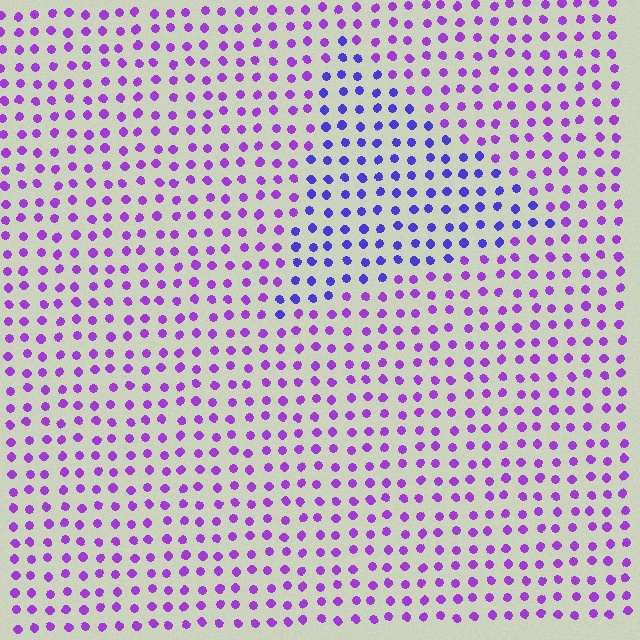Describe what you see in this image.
The image is filled with small purple elements in a uniform arrangement. A triangle-shaped region is visible where the elements are tinted to a slightly different hue, forming a subtle color boundary.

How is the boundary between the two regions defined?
The boundary is defined purely by a slight shift in hue (about 35 degrees). Spacing, size, and orientation are identical on both sides.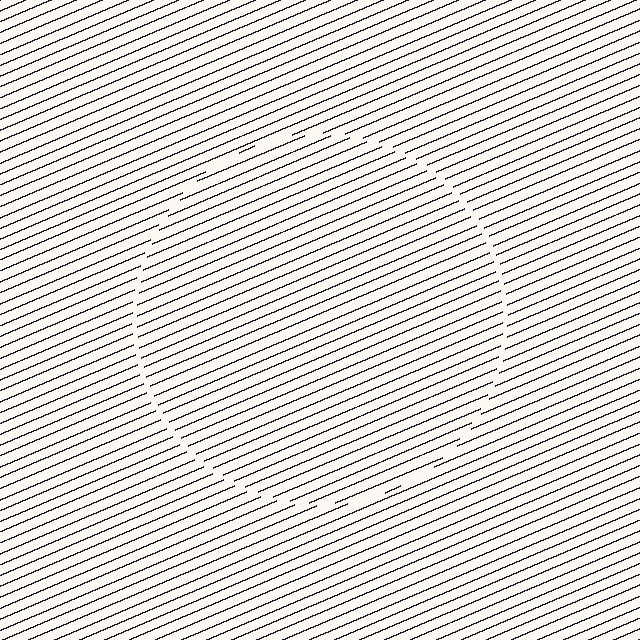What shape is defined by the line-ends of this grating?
An illusory circle. The interior of the shape contains the same grating, shifted by half a period — the contour is defined by the phase discontinuity where line-ends from the inner and outer gratings abut.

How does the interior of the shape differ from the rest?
The interior of the shape contains the same grating, shifted by half a period — the contour is defined by the phase discontinuity where line-ends from the inner and outer gratings abut.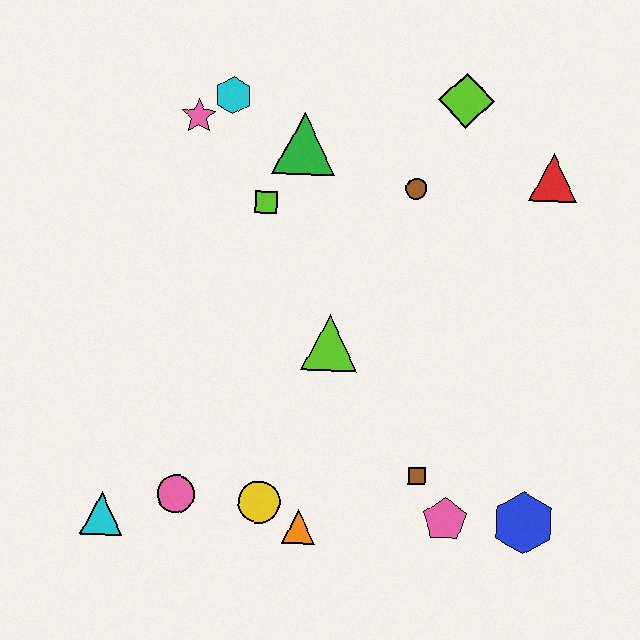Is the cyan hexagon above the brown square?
Yes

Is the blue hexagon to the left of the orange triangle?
No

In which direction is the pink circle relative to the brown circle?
The pink circle is below the brown circle.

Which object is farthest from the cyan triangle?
The red triangle is farthest from the cyan triangle.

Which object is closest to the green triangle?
The lime square is closest to the green triangle.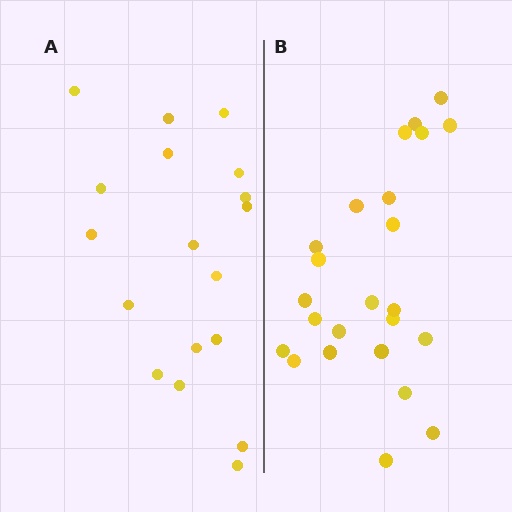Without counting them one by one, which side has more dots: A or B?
Region B (the right region) has more dots.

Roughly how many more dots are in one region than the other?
Region B has about 6 more dots than region A.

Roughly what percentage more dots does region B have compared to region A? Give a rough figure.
About 35% more.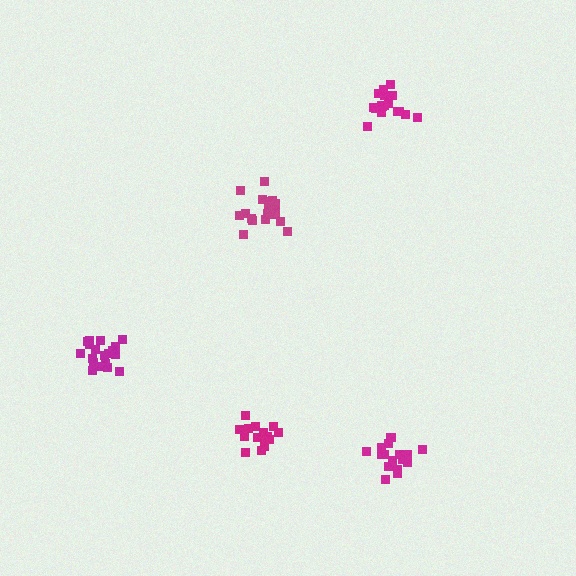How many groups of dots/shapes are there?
There are 5 groups.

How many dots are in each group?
Group 1: 15 dots, Group 2: 17 dots, Group 3: 20 dots, Group 4: 21 dots, Group 5: 19 dots (92 total).